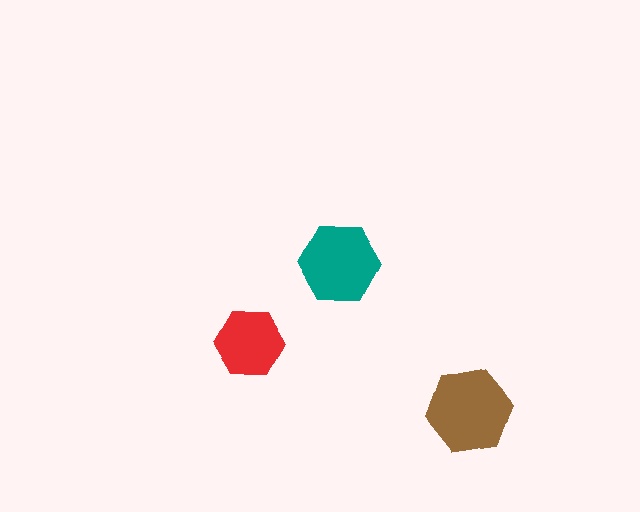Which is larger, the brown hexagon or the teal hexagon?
The brown one.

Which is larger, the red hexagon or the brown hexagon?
The brown one.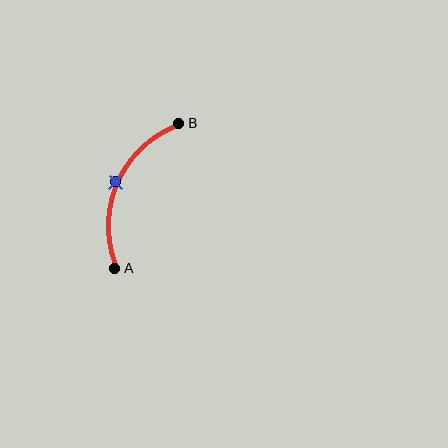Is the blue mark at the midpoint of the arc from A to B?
Yes. The blue mark lies on the arc at equal arc-length from both A and B — it is the arc midpoint.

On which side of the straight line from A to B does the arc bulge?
The arc bulges to the left of the straight line connecting A and B.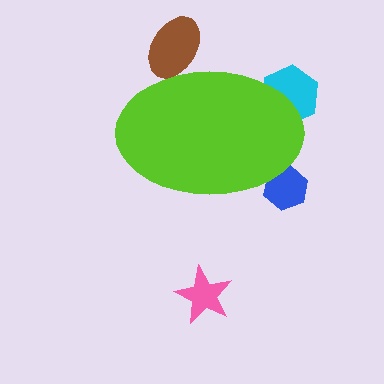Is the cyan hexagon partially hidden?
Yes, the cyan hexagon is partially hidden behind the lime ellipse.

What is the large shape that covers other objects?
A lime ellipse.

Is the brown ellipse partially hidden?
Yes, the brown ellipse is partially hidden behind the lime ellipse.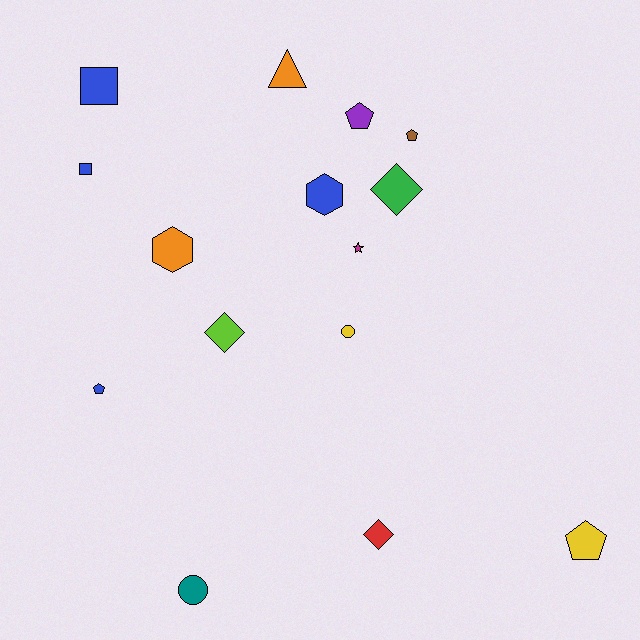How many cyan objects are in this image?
There are no cyan objects.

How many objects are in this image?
There are 15 objects.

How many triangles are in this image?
There is 1 triangle.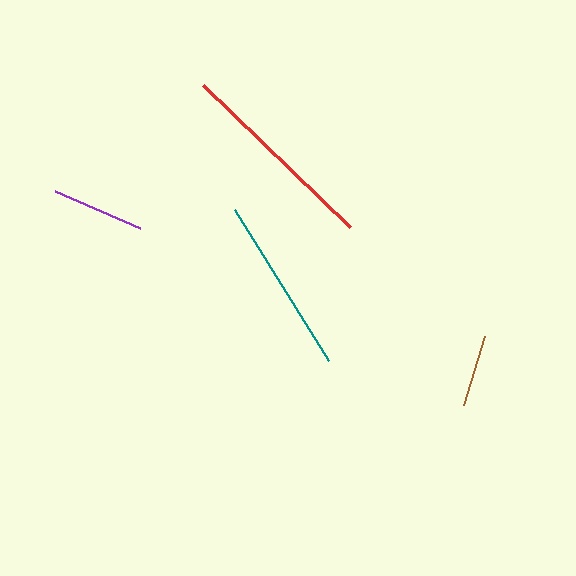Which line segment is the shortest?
The brown line is the shortest at approximately 72 pixels.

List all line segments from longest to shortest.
From longest to shortest: red, teal, purple, brown.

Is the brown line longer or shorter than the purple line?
The purple line is longer than the brown line.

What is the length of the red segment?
The red segment is approximately 204 pixels long.